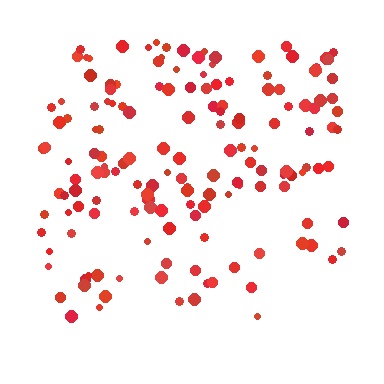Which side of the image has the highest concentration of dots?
The top.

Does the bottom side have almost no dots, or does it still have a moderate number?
Still a moderate number, just noticeably fewer than the top.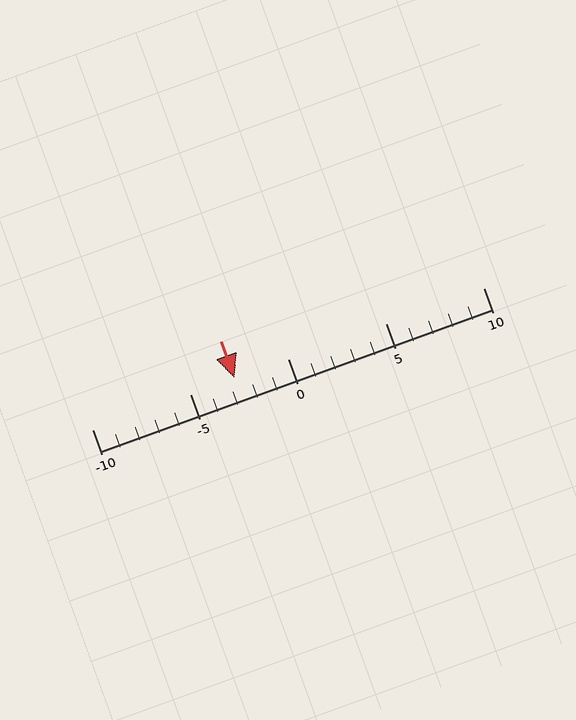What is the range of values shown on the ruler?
The ruler shows values from -10 to 10.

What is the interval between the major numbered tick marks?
The major tick marks are spaced 5 units apart.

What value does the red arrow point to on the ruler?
The red arrow points to approximately -3.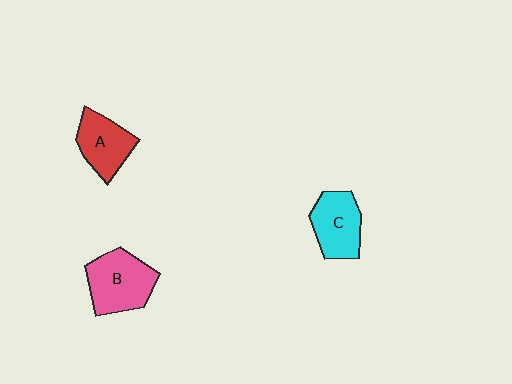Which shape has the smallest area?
Shape A (red).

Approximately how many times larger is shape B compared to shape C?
Approximately 1.2 times.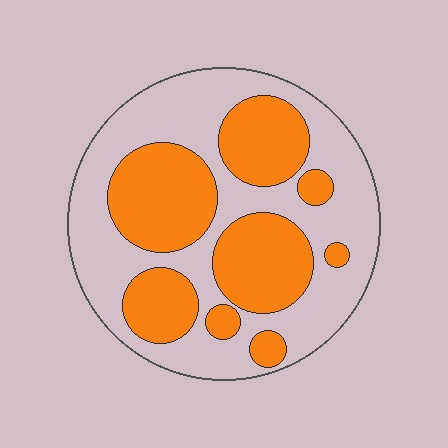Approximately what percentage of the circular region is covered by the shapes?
Approximately 40%.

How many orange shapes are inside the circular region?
8.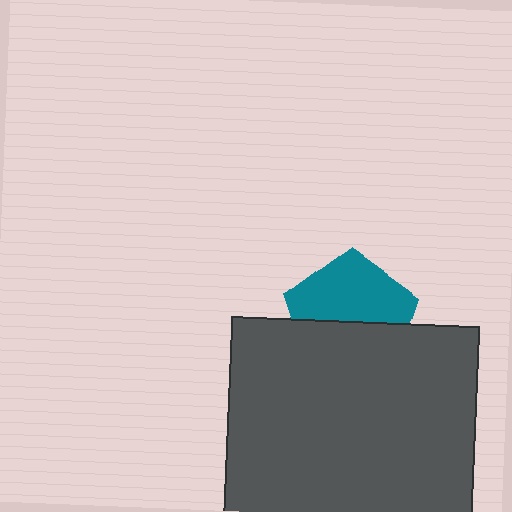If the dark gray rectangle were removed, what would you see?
You would see the complete teal pentagon.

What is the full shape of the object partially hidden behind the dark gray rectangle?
The partially hidden object is a teal pentagon.